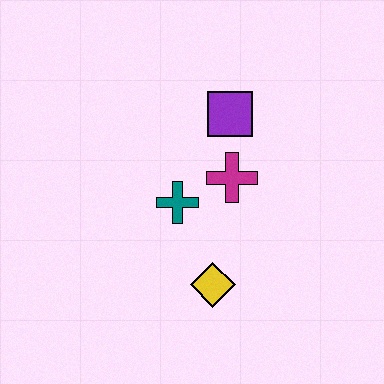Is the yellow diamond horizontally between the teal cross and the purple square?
Yes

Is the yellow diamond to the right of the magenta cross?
No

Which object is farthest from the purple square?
The yellow diamond is farthest from the purple square.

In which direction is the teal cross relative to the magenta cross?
The teal cross is to the left of the magenta cross.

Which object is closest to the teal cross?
The magenta cross is closest to the teal cross.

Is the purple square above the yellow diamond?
Yes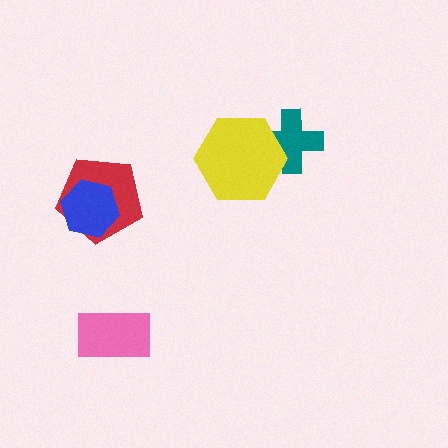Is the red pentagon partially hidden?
Yes, it is partially covered by another shape.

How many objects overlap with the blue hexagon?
1 object overlaps with the blue hexagon.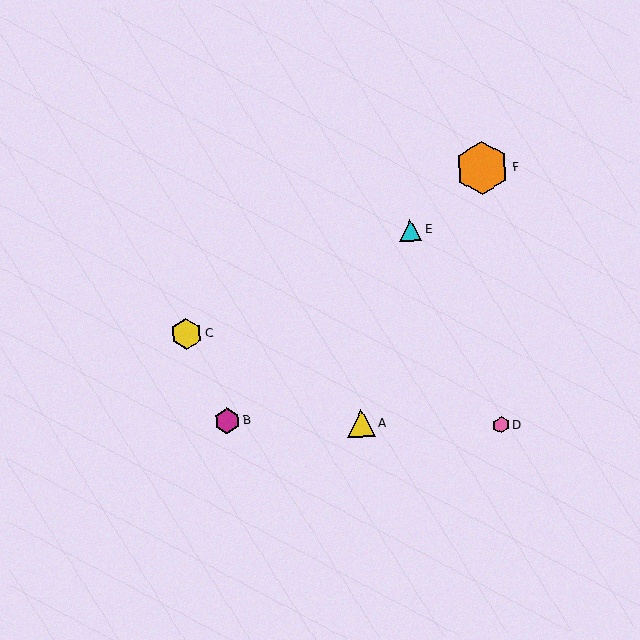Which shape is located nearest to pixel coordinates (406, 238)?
The cyan triangle (labeled E) at (410, 230) is nearest to that location.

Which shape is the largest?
The orange hexagon (labeled F) is the largest.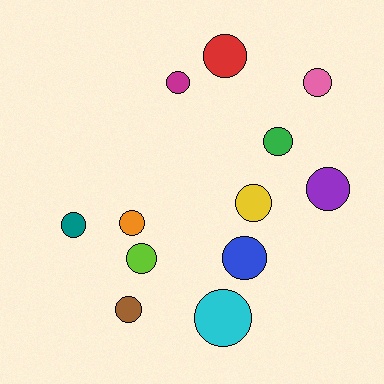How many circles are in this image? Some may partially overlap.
There are 12 circles.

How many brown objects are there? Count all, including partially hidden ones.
There is 1 brown object.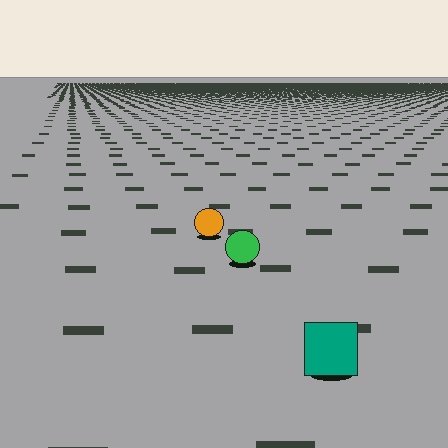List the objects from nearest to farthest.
From nearest to farthest: the teal square, the green circle, the orange circle.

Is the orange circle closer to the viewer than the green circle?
No. The green circle is closer — you can tell from the texture gradient: the ground texture is coarser near it.